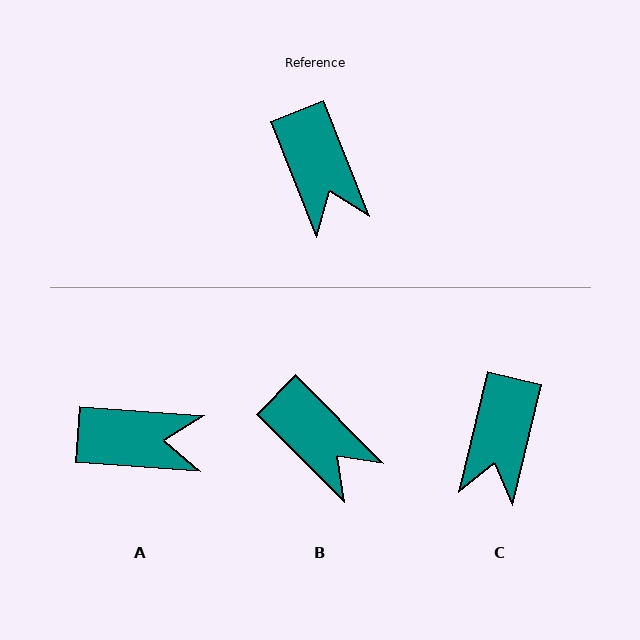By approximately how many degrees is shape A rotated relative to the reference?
Approximately 64 degrees counter-clockwise.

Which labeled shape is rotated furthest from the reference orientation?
A, about 64 degrees away.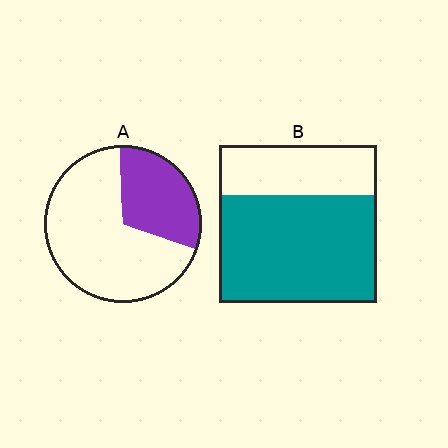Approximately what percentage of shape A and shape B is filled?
A is approximately 30% and B is approximately 70%.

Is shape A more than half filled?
No.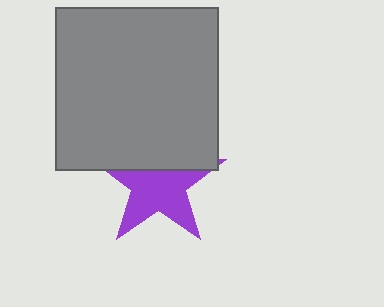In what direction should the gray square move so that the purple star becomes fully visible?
The gray square should move up. That is the shortest direction to clear the overlap and leave the purple star fully visible.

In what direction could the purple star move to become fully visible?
The purple star could move down. That would shift it out from behind the gray square entirely.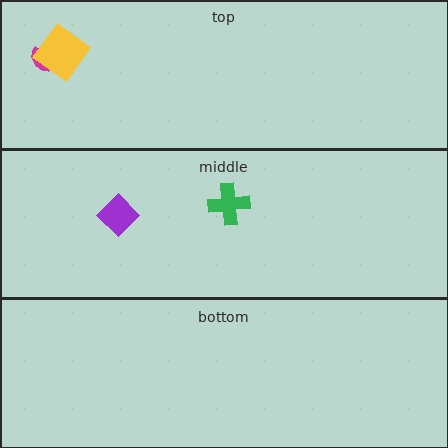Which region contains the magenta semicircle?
The top region.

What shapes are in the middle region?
The green cross, the purple diamond.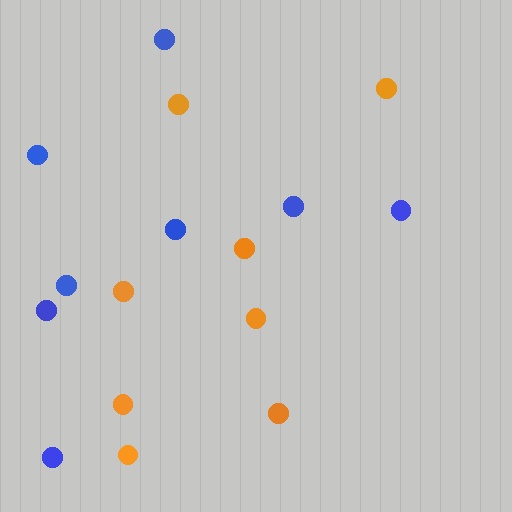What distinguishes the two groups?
There are 2 groups: one group of orange circles (8) and one group of blue circles (8).